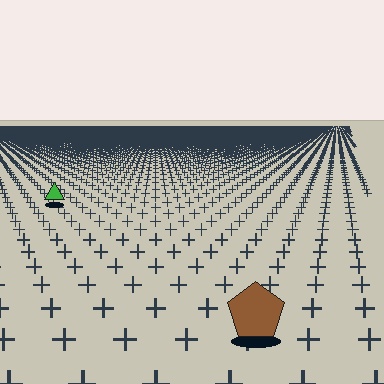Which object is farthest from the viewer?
The green triangle is farthest from the viewer. It appears smaller and the ground texture around it is denser.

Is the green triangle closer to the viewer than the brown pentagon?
No. The brown pentagon is closer — you can tell from the texture gradient: the ground texture is coarser near it.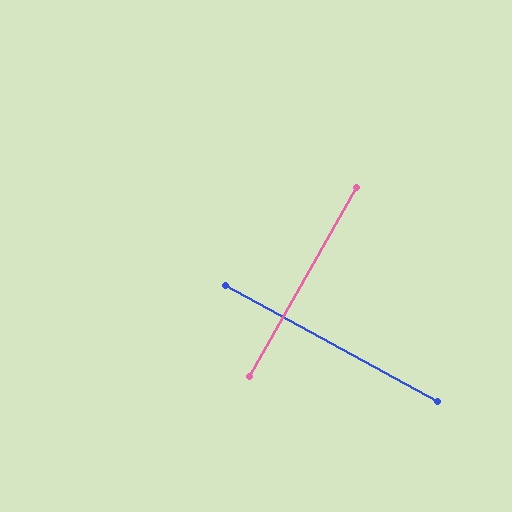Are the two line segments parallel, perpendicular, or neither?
Perpendicular — they meet at approximately 89°.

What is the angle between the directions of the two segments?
Approximately 89 degrees.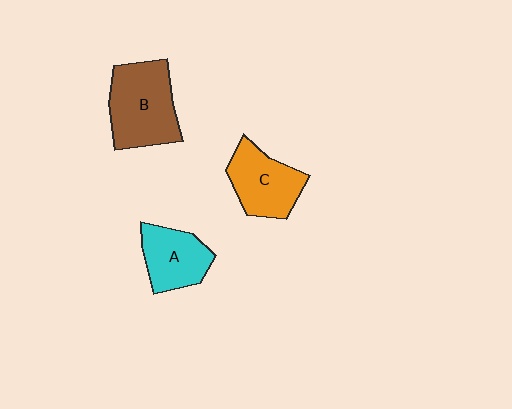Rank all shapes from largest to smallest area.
From largest to smallest: B (brown), C (orange), A (cyan).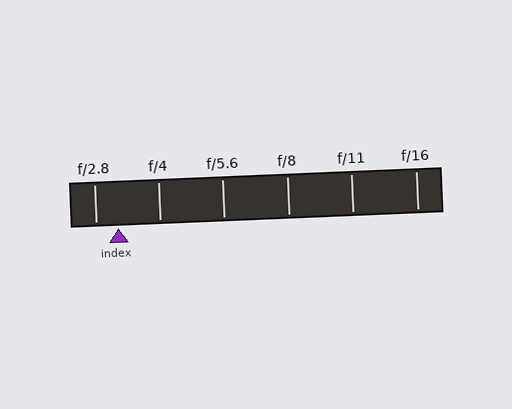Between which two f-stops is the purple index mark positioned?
The index mark is between f/2.8 and f/4.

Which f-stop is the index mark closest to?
The index mark is closest to f/2.8.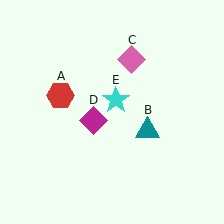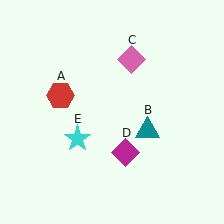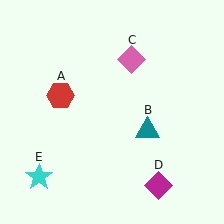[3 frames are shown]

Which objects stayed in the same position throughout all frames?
Red hexagon (object A) and teal triangle (object B) and pink diamond (object C) remained stationary.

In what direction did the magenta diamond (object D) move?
The magenta diamond (object D) moved down and to the right.